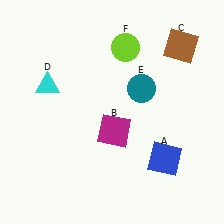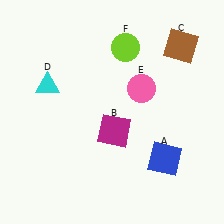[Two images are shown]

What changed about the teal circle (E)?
In Image 1, E is teal. In Image 2, it changed to pink.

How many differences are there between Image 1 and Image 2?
There is 1 difference between the two images.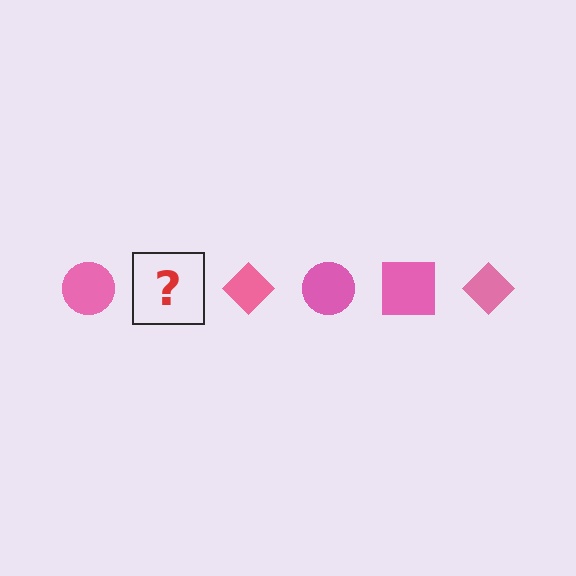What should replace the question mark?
The question mark should be replaced with a pink square.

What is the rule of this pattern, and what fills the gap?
The rule is that the pattern cycles through circle, square, diamond shapes in pink. The gap should be filled with a pink square.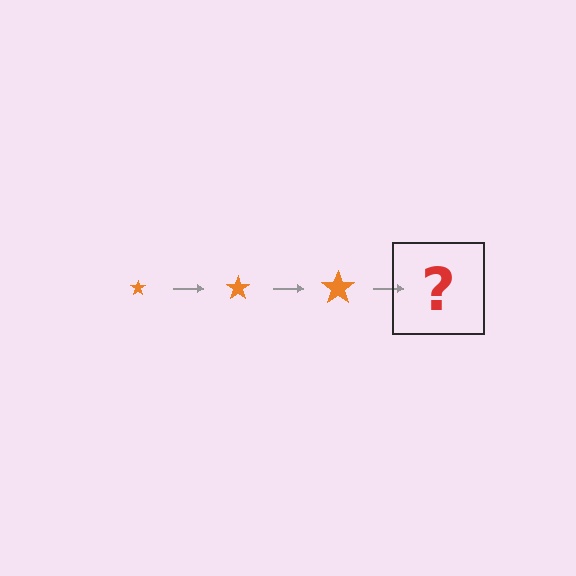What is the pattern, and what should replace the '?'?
The pattern is that the star gets progressively larger each step. The '?' should be an orange star, larger than the previous one.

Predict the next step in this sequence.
The next step is an orange star, larger than the previous one.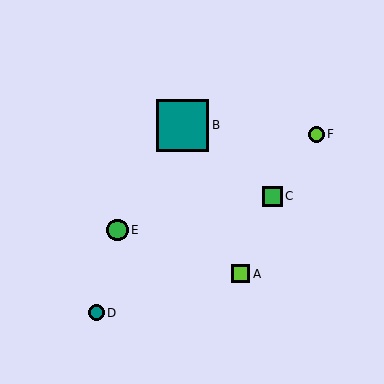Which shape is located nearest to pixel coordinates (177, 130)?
The teal square (labeled B) at (183, 125) is nearest to that location.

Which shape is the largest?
The teal square (labeled B) is the largest.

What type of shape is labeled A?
Shape A is a lime square.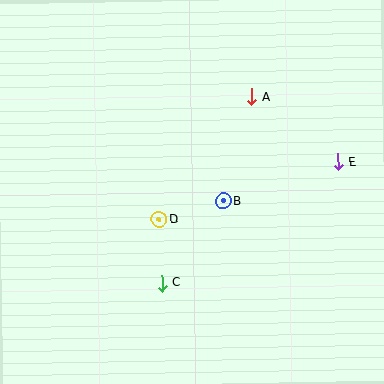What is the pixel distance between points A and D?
The distance between A and D is 154 pixels.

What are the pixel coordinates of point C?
Point C is at (162, 283).